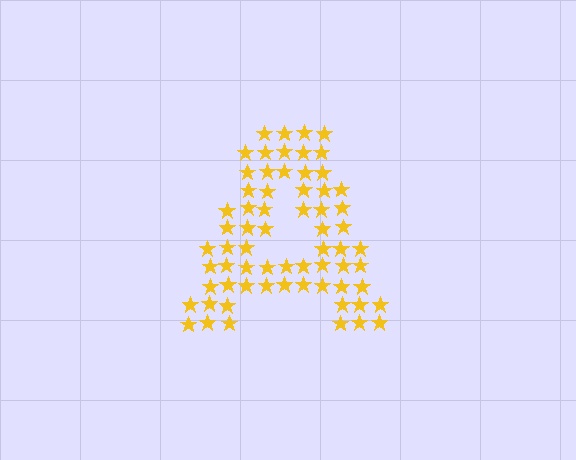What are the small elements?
The small elements are stars.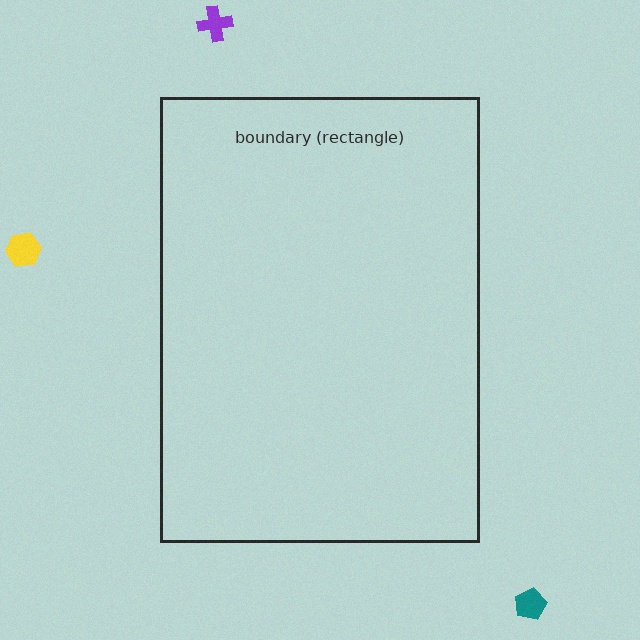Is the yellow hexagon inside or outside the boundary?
Outside.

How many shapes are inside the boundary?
0 inside, 3 outside.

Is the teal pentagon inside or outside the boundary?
Outside.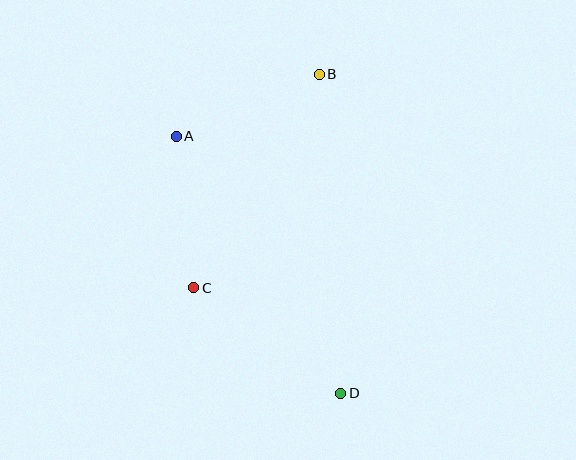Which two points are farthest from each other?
Points B and D are farthest from each other.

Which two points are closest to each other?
Points A and C are closest to each other.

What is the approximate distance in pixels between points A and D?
The distance between A and D is approximately 305 pixels.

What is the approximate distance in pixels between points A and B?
The distance between A and B is approximately 156 pixels.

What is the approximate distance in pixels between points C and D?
The distance between C and D is approximately 181 pixels.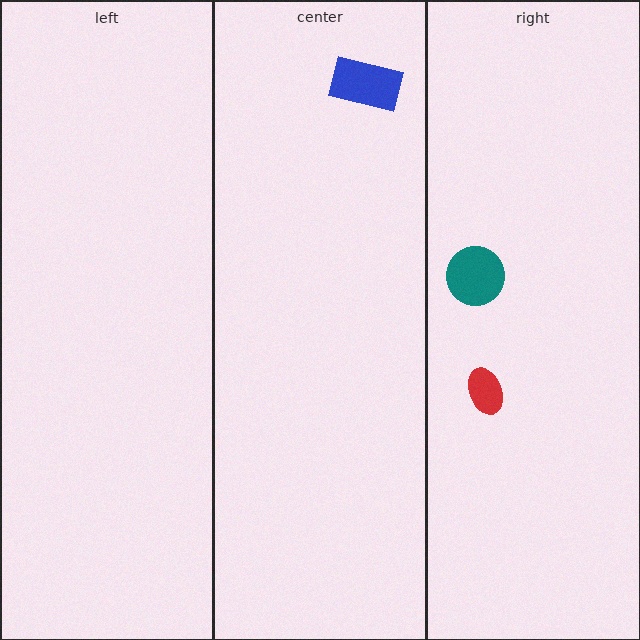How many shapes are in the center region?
1.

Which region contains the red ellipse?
The right region.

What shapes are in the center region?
The blue rectangle.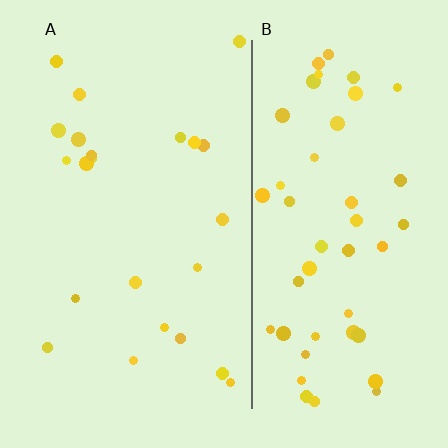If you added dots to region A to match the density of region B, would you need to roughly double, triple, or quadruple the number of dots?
Approximately double.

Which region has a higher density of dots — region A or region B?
B (the right).